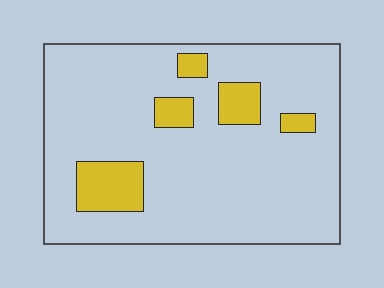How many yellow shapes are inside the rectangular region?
5.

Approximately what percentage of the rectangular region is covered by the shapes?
Approximately 15%.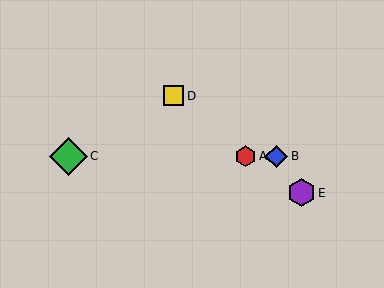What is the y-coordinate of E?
Object E is at y≈193.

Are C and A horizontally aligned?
Yes, both are at y≈156.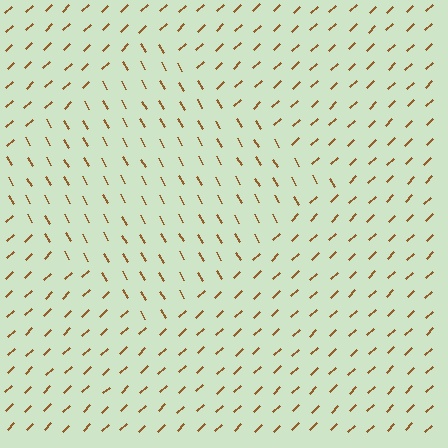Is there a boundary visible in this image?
Yes, there is a texture boundary formed by a change in line orientation.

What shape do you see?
I see a diamond.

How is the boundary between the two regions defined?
The boundary is defined purely by a change in line orientation (approximately 76 degrees difference). All lines are the same color and thickness.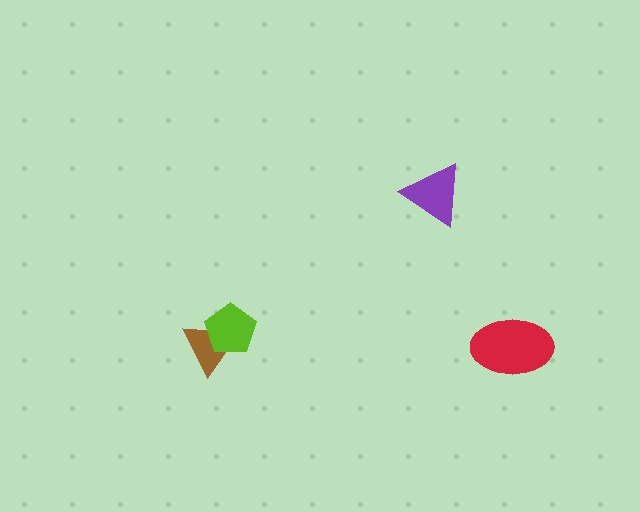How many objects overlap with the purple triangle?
0 objects overlap with the purple triangle.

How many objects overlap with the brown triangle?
1 object overlaps with the brown triangle.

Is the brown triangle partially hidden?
Yes, it is partially covered by another shape.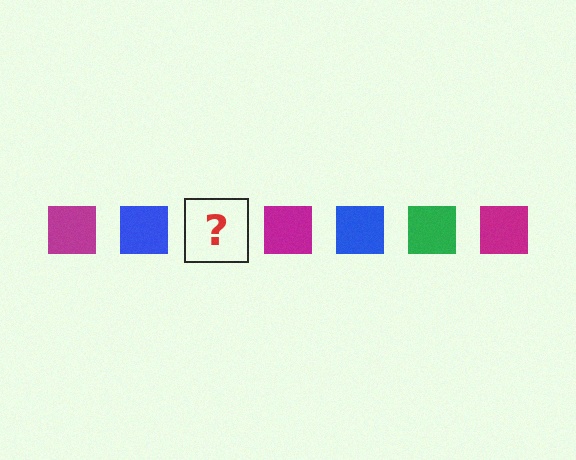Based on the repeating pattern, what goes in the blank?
The blank should be a green square.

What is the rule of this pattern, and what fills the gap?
The rule is that the pattern cycles through magenta, blue, green squares. The gap should be filled with a green square.